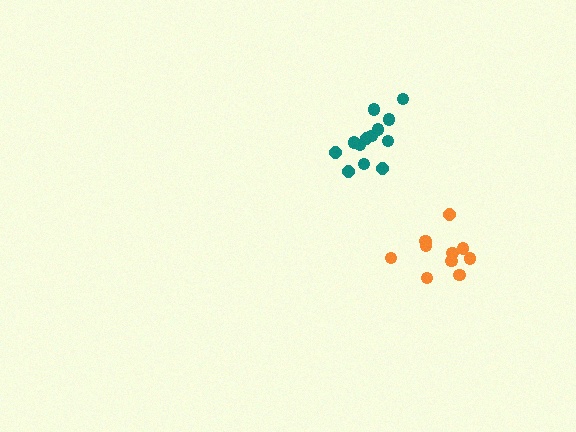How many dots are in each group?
Group 1: 13 dots, Group 2: 10 dots (23 total).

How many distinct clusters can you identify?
There are 2 distinct clusters.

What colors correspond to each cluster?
The clusters are colored: teal, orange.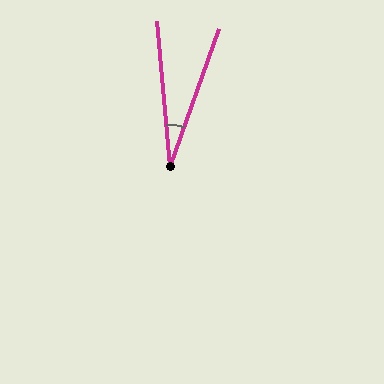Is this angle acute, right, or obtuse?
It is acute.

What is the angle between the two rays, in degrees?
Approximately 25 degrees.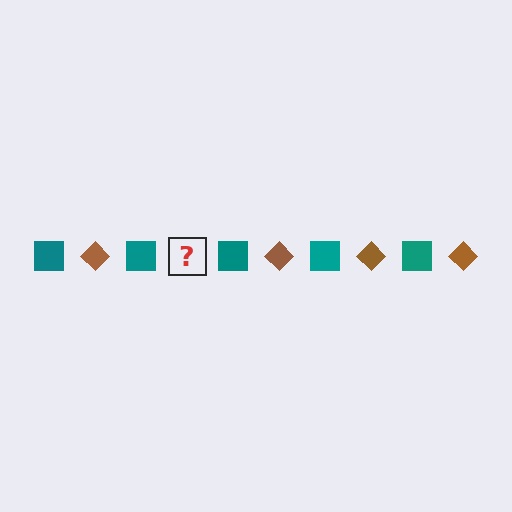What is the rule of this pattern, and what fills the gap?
The rule is that the pattern alternates between teal square and brown diamond. The gap should be filled with a brown diamond.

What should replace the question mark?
The question mark should be replaced with a brown diamond.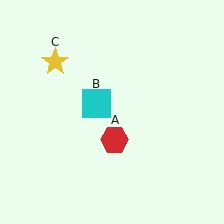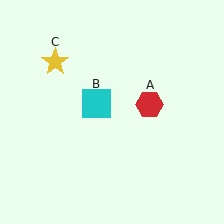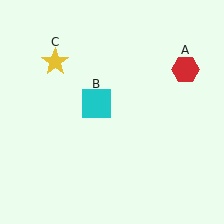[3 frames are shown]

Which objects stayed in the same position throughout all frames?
Cyan square (object B) and yellow star (object C) remained stationary.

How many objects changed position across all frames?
1 object changed position: red hexagon (object A).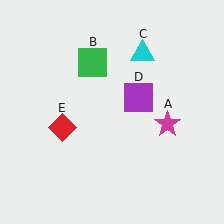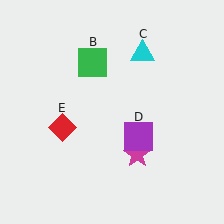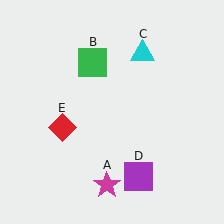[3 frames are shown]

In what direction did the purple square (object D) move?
The purple square (object D) moved down.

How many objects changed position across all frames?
2 objects changed position: magenta star (object A), purple square (object D).